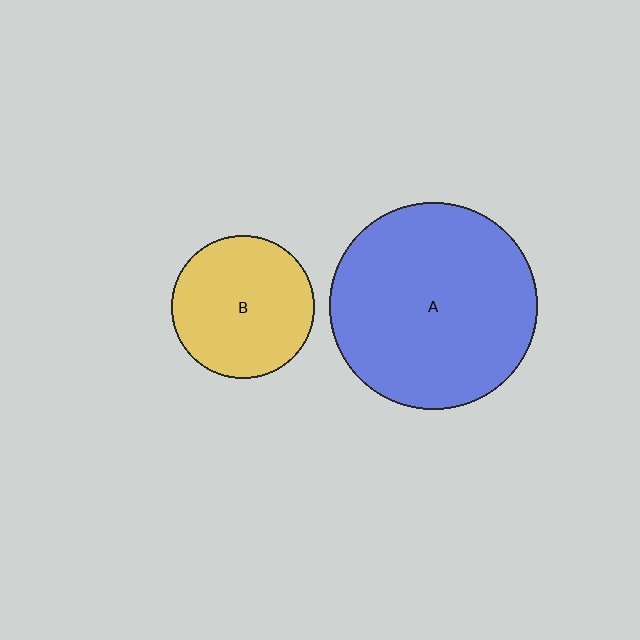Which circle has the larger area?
Circle A (blue).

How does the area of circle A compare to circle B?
Approximately 2.1 times.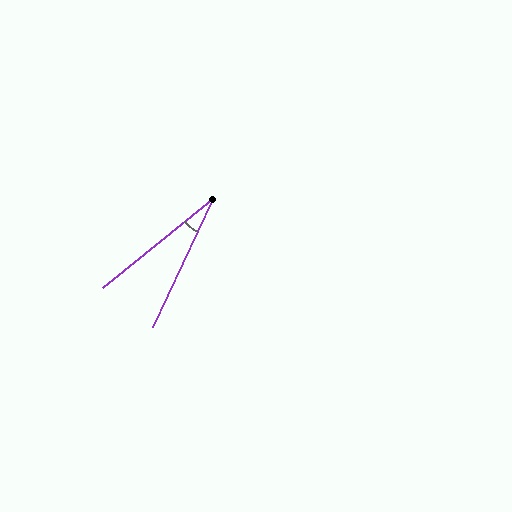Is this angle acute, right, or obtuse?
It is acute.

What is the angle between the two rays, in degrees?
Approximately 26 degrees.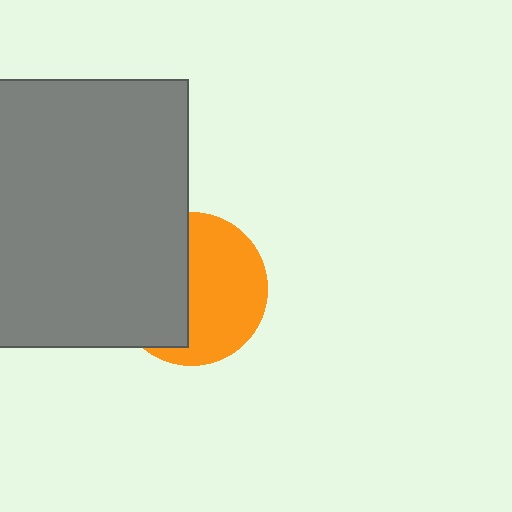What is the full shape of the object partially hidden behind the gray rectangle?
The partially hidden object is an orange circle.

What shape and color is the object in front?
The object in front is a gray rectangle.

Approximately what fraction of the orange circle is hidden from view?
Roughly 45% of the orange circle is hidden behind the gray rectangle.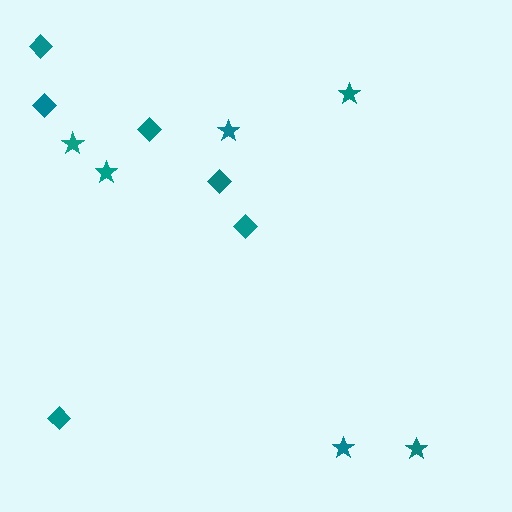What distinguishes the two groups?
There are 2 groups: one group of diamonds (6) and one group of stars (6).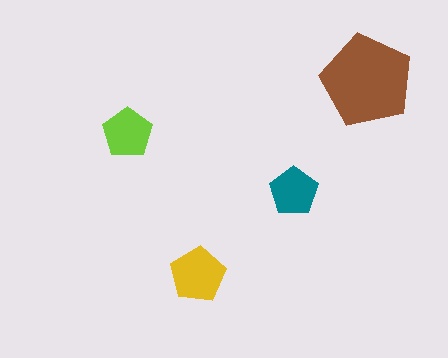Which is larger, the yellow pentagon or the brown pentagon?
The brown one.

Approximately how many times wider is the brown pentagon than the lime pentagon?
About 2 times wider.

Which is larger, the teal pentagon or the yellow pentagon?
The yellow one.